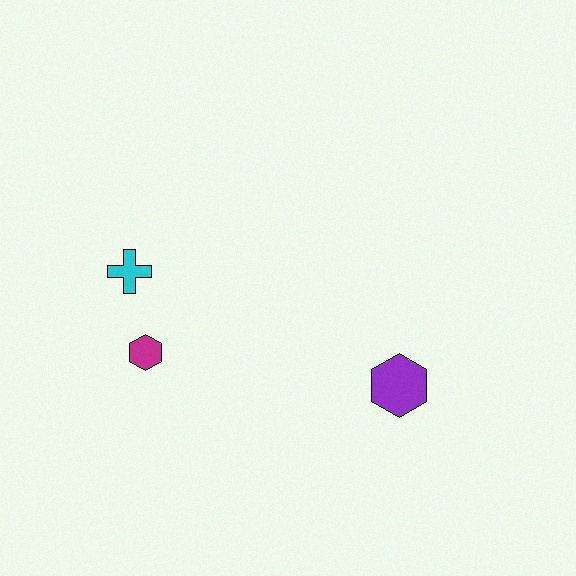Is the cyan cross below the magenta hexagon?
No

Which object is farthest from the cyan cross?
The purple hexagon is farthest from the cyan cross.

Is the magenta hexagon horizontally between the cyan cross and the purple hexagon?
Yes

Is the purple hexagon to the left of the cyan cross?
No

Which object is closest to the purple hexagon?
The magenta hexagon is closest to the purple hexagon.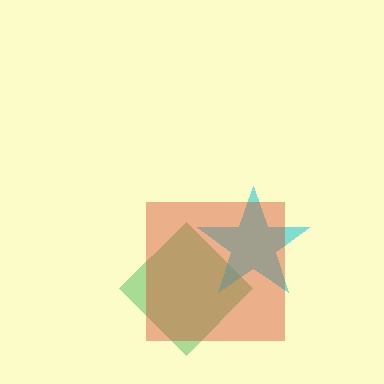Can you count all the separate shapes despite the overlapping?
Yes, there are 3 separate shapes.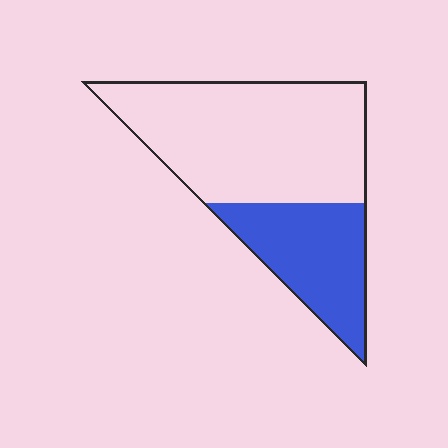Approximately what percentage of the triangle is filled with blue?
Approximately 35%.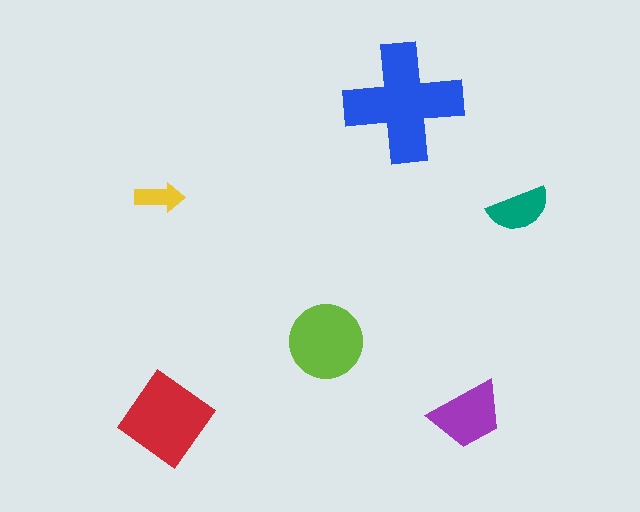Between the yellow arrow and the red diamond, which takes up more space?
The red diamond.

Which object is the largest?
The blue cross.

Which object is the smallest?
The yellow arrow.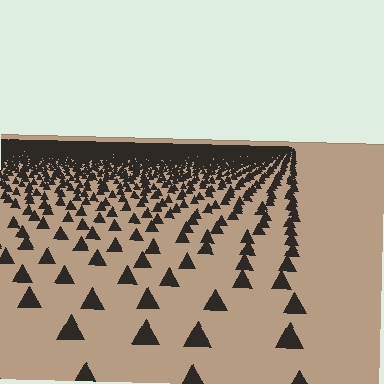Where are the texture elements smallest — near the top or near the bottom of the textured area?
Near the top.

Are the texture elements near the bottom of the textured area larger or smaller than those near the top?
Larger. Near the bottom, elements are closer to the viewer and appear at a bigger on-screen size.